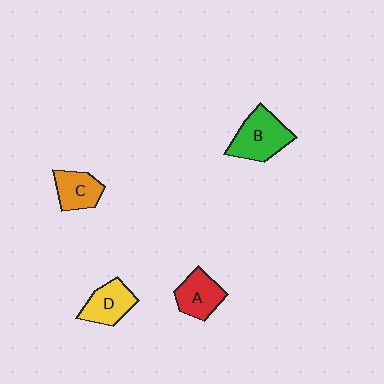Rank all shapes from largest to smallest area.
From largest to smallest: B (green), A (red), D (yellow), C (orange).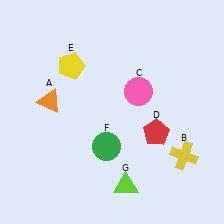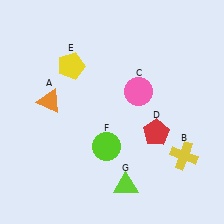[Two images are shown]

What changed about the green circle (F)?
In Image 1, F is green. In Image 2, it changed to lime.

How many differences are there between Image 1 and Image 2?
There is 1 difference between the two images.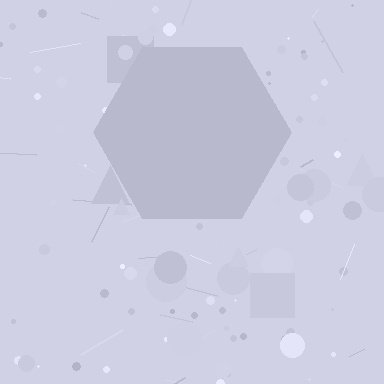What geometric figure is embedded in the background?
A hexagon is embedded in the background.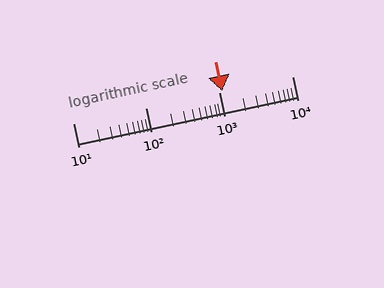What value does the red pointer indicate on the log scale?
The pointer indicates approximately 1100.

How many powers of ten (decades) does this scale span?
The scale spans 3 decades, from 10 to 10000.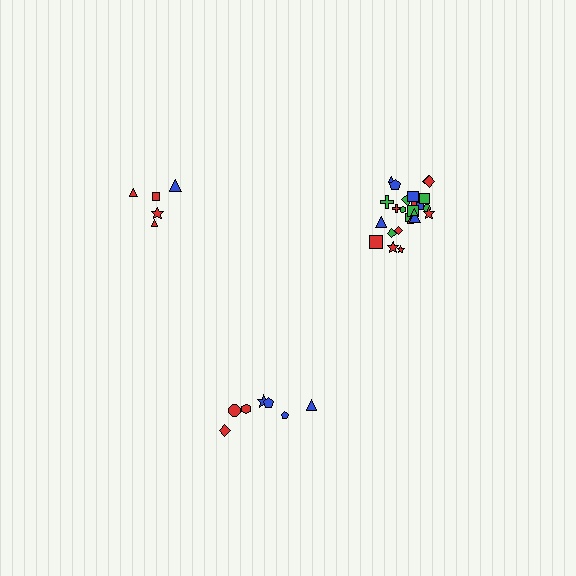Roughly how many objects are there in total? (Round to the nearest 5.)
Roughly 35 objects in total.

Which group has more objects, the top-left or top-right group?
The top-right group.